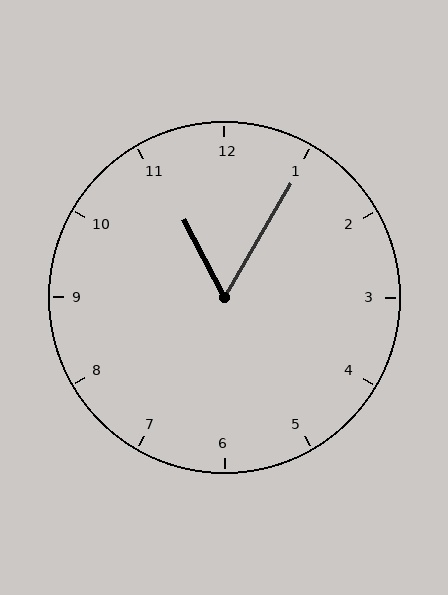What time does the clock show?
11:05.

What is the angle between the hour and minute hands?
Approximately 58 degrees.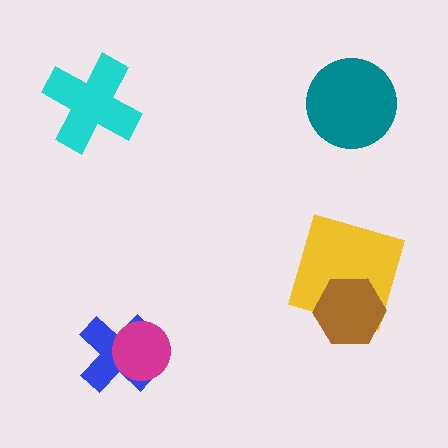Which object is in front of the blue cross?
The magenta circle is in front of the blue cross.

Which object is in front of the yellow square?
The brown hexagon is in front of the yellow square.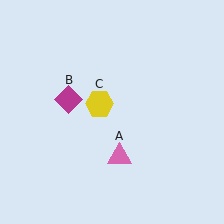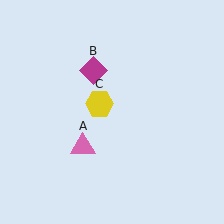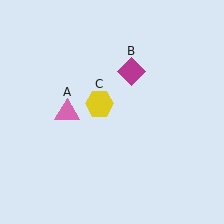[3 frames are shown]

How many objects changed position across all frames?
2 objects changed position: pink triangle (object A), magenta diamond (object B).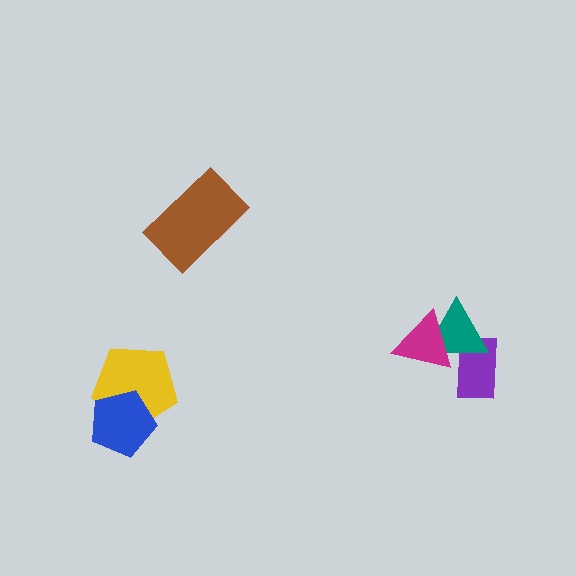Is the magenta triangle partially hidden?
No, no other shape covers it.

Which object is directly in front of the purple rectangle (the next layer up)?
The teal triangle is directly in front of the purple rectangle.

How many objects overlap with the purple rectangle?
2 objects overlap with the purple rectangle.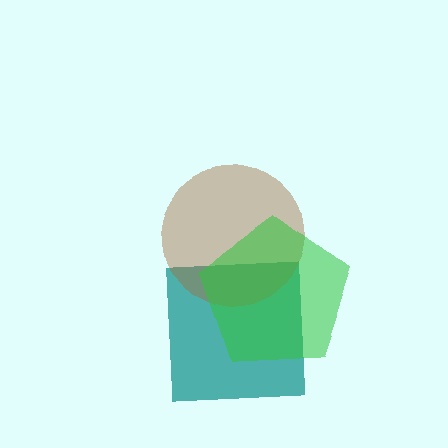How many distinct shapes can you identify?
There are 3 distinct shapes: a teal square, a brown circle, a green pentagon.